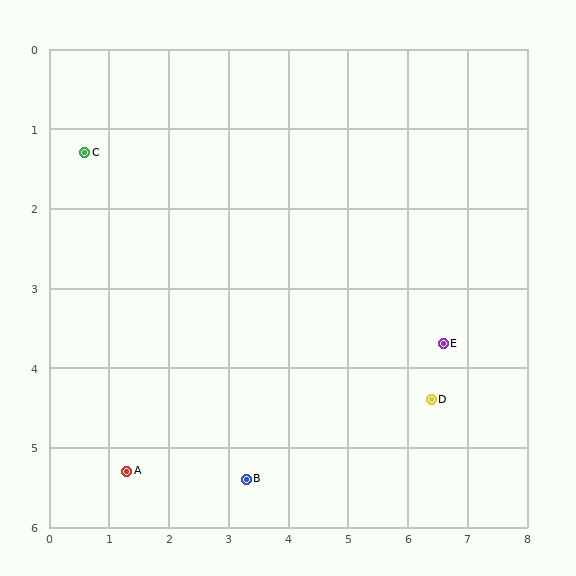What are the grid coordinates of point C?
Point C is at approximately (0.6, 1.3).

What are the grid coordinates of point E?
Point E is at approximately (6.6, 3.7).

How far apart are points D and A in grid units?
Points D and A are about 5.2 grid units apart.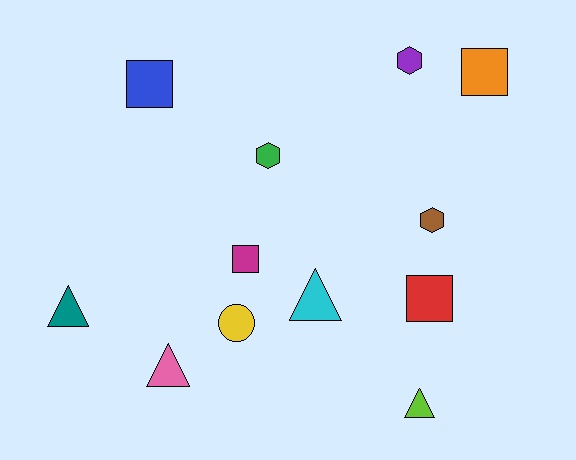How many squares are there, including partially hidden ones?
There are 4 squares.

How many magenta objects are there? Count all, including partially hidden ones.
There is 1 magenta object.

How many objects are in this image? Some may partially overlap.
There are 12 objects.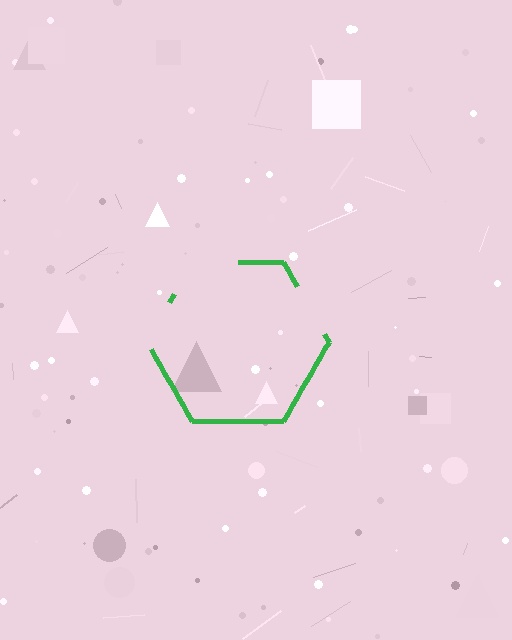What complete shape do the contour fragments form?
The contour fragments form a hexagon.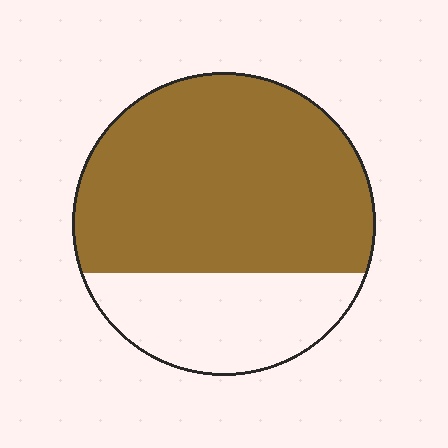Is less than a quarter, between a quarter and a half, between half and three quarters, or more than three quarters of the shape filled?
Between half and three quarters.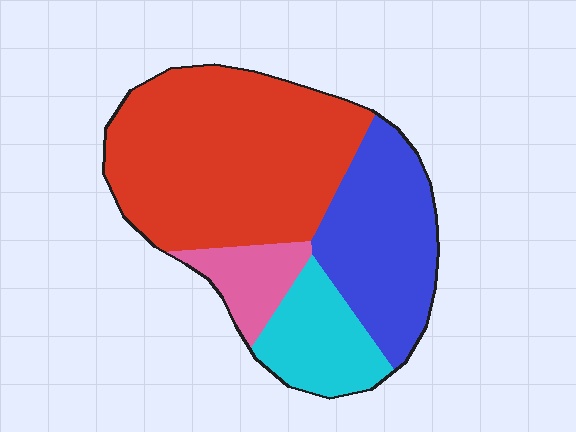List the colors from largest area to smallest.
From largest to smallest: red, blue, cyan, pink.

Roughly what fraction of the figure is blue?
Blue covers 26% of the figure.